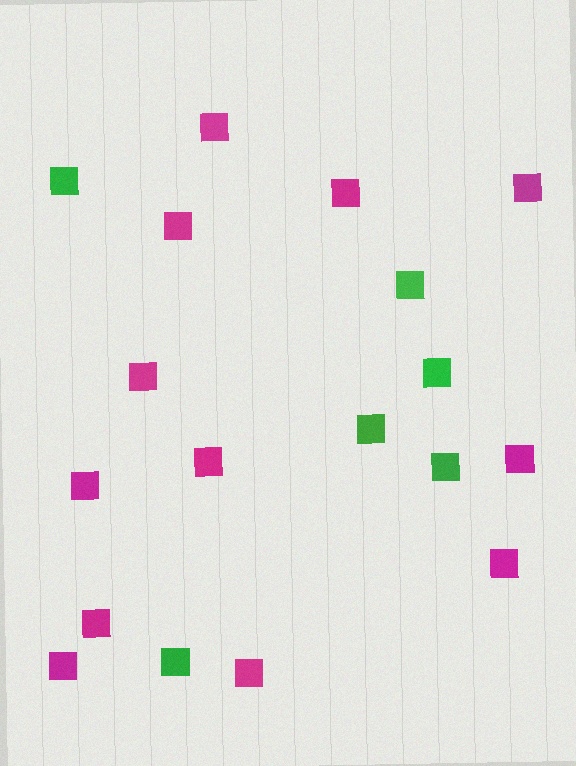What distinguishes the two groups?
There are 2 groups: one group of magenta squares (12) and one group of green squares (6).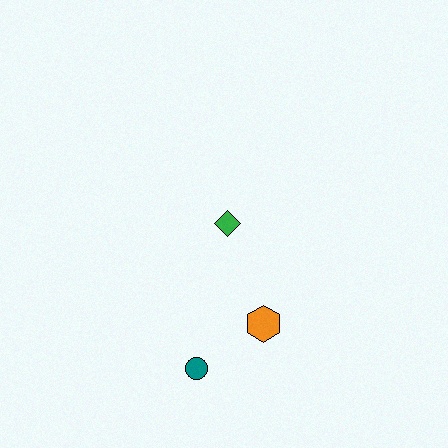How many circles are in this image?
There is 1 circle.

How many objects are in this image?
There are 3 objects.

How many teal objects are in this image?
There is 1 teal object.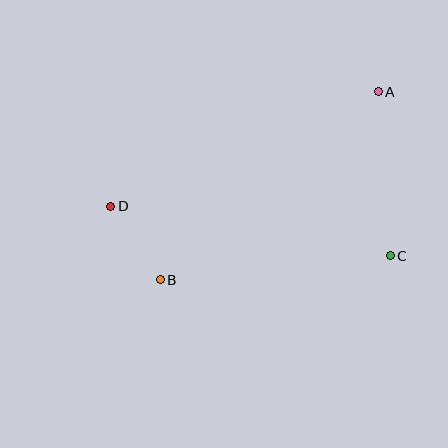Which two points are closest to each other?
Points B and D are closest to each other.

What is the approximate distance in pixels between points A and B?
The distance between A and B is approximately 288 pixels.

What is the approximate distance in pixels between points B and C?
The distance between B and C is approximately 231 pixels.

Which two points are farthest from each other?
Points A and D are farthest from each other.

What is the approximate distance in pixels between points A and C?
The distance between A and C is approximately 164 pixels.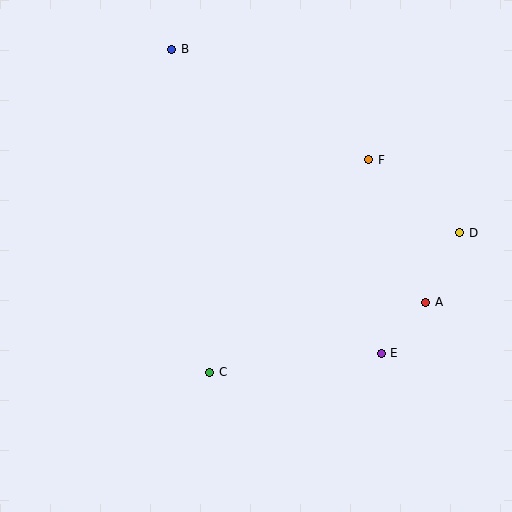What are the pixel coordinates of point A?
Point A is at (426, 302).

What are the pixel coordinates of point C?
Point C is at (210, 372).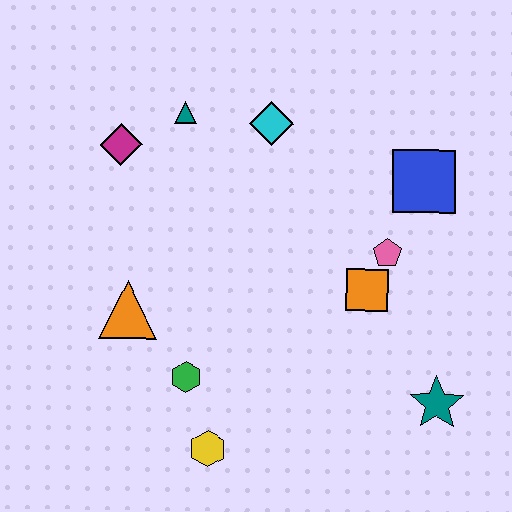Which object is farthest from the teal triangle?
The teal star is farthest from the teal triangle.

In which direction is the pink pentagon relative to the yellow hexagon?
The pink pentagon is above the yellow hexagon.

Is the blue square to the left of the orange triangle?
No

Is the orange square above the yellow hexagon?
Yes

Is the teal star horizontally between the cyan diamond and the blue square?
No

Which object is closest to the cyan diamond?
The teal triangle is closest to the cyan diamond.